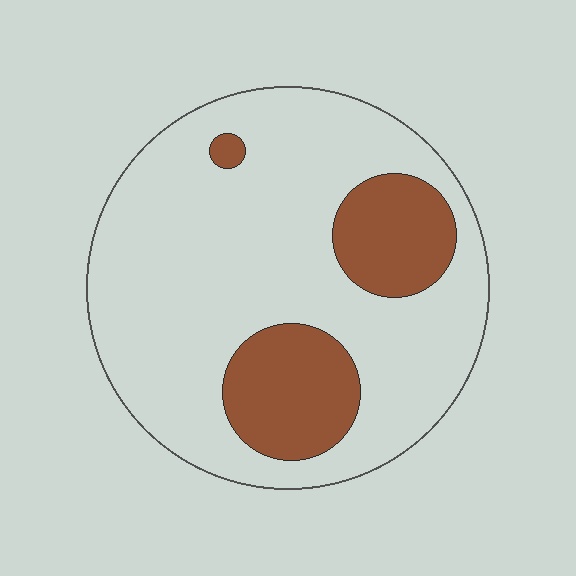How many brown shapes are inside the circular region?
3.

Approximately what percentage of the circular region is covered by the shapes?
Approximately 20%.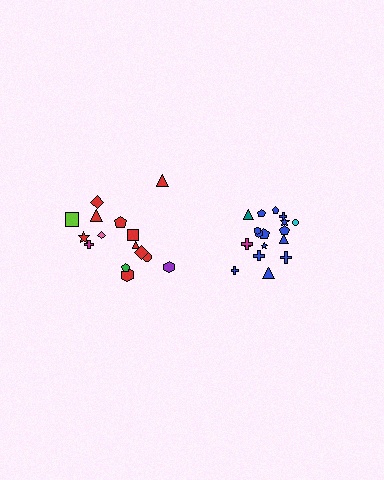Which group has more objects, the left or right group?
The right group.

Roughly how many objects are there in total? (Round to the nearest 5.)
Roughly 35 objects in total.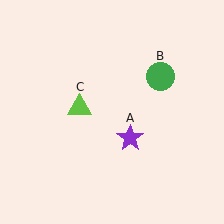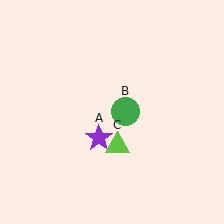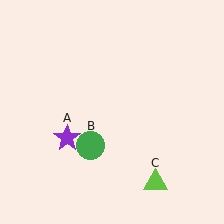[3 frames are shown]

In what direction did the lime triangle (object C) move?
The lime triangle (object C) moved down and to the right.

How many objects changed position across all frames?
3 objects changed position: purple star (object A), green circle (object B), lime triangle (object C).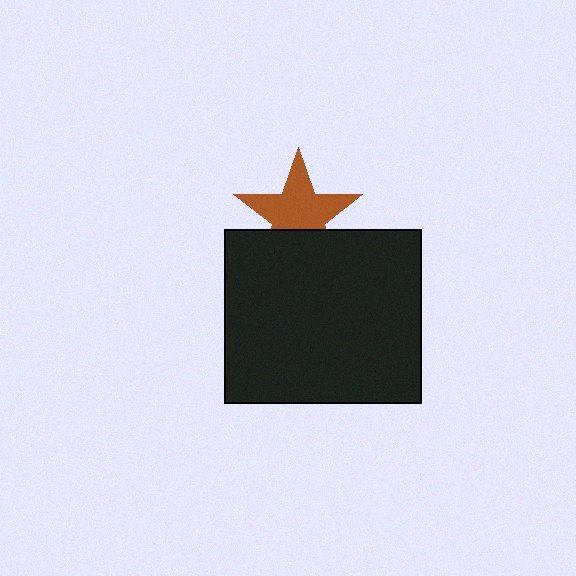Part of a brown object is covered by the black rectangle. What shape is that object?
It is a star.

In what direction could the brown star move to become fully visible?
The brown star could move up. That would shift it out from behind the black rectangle entirely.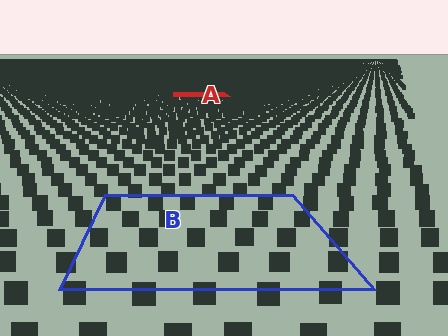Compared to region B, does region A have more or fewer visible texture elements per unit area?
Region A has more texture elements per unit area — they are packed more densely because it is farther away.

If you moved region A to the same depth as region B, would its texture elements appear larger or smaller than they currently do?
They would appear larger. At a closer depth, the same texture elements are projected at a bigger on-screen size.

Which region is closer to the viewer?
Region B is closer. The texture elements there are larger and more spread out.